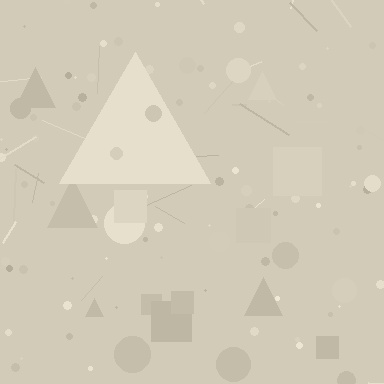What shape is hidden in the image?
A triangle is hidden in the image.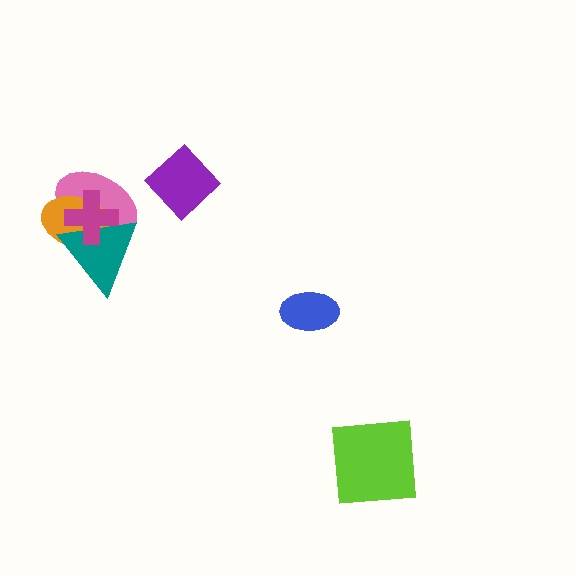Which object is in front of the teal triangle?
The magenta cross is in front of the teal triangle.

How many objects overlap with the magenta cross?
3 objects overlap with the magenta cross.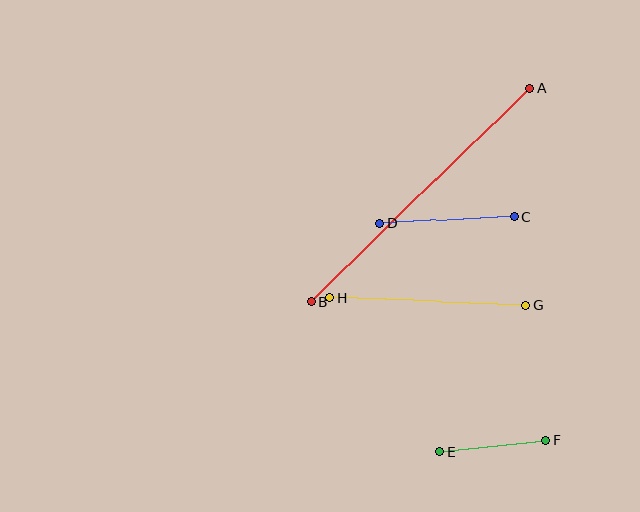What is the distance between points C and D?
The distance is approximately 135 pixels.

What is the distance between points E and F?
The distance is approximately 106 pixels.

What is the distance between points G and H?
The distance is approximately 196 pixels.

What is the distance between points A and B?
The distance is approximately 306 pixels.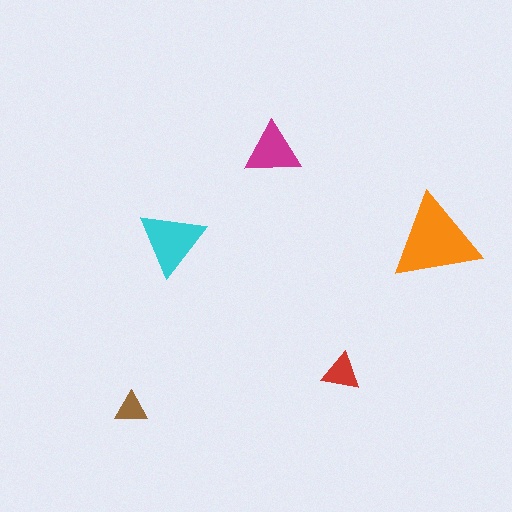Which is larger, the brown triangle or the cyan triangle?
The cyan one.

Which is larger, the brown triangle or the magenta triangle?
The magenta one.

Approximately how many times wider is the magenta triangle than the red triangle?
About 1.5 times wider.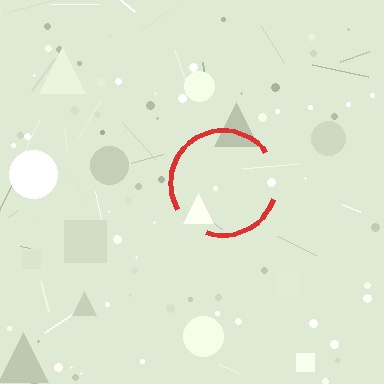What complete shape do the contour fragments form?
The contour fragments form a circle.